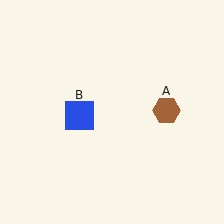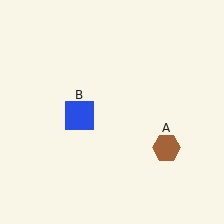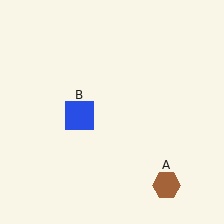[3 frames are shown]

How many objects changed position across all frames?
1 object changed position: brown hexagon (object A).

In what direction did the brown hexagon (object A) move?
The brown hexagon (object A) moved down.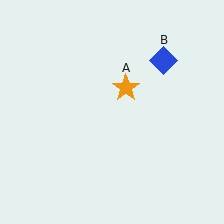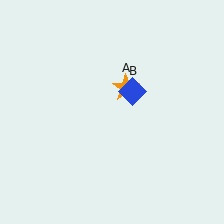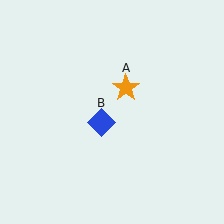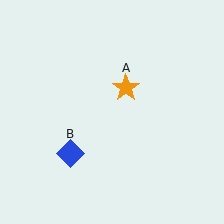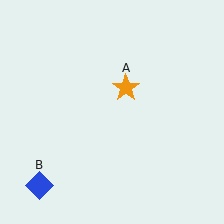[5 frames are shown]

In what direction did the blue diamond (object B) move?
The blue diamond (object B) moved down and to the left.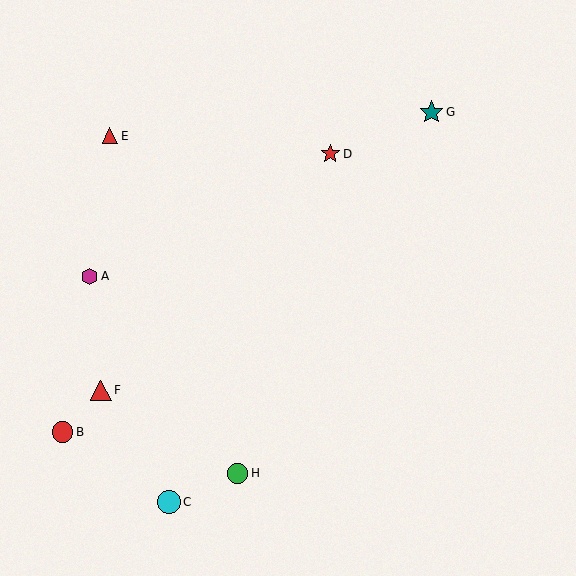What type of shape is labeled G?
Shape G is a teal star.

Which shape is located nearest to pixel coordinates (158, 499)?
The cyan circle (labeled C) at (169, 502) is nearest to that location.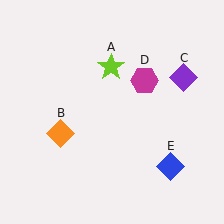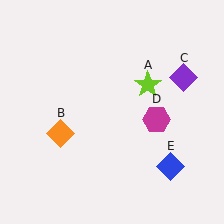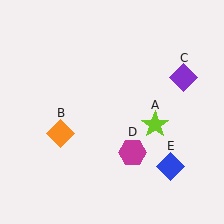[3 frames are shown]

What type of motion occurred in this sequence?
The lime star (object A), magenta hexagon (object D) rotated clockwise around the center of the scene.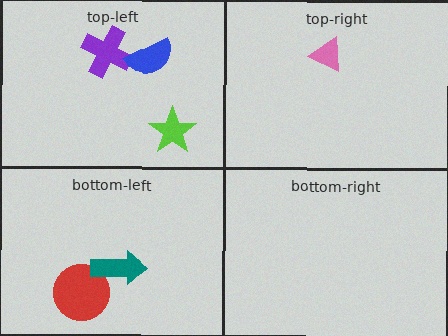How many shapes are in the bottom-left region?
2.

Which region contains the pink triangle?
The top-right region.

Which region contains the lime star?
The top-left region.